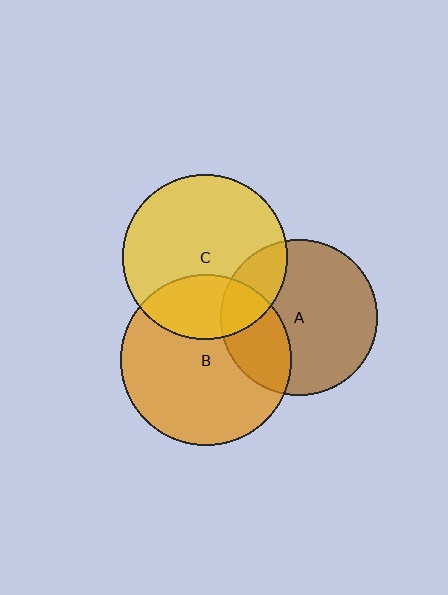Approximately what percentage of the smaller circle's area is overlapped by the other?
Approximately 30%.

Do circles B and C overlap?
Yes.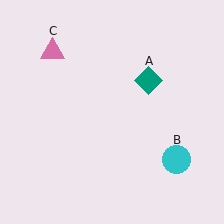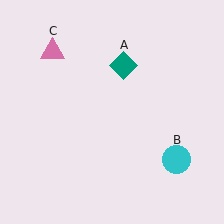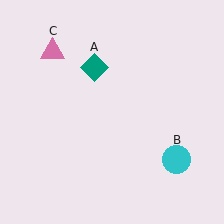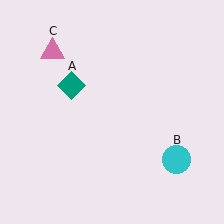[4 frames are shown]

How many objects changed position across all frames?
1 object changed position: teal diamond (object A).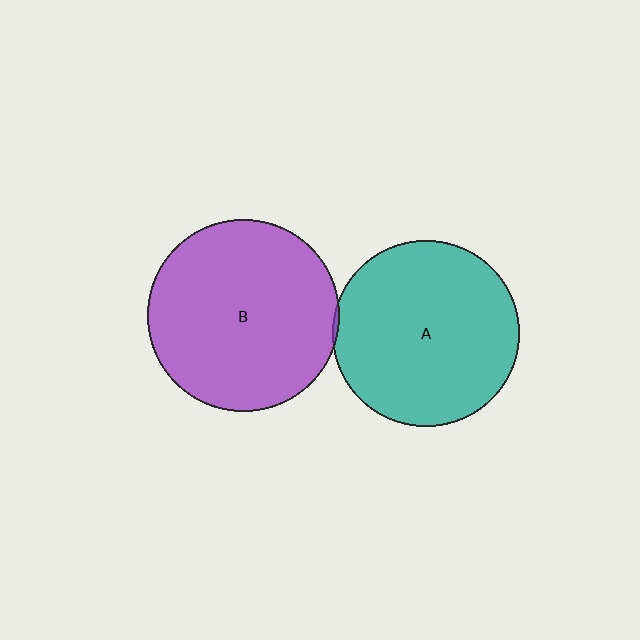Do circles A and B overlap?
Yes.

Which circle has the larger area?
Circle B (purple).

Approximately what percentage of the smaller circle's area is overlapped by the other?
Approximately 5%.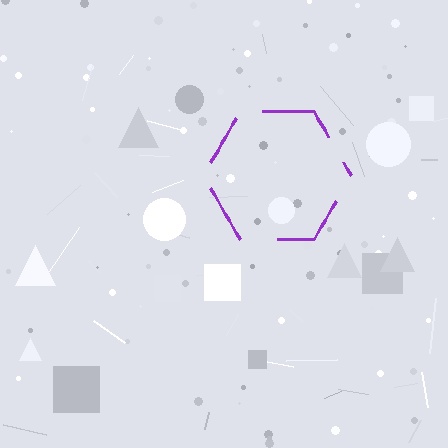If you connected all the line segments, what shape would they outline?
They would outline a hexagon.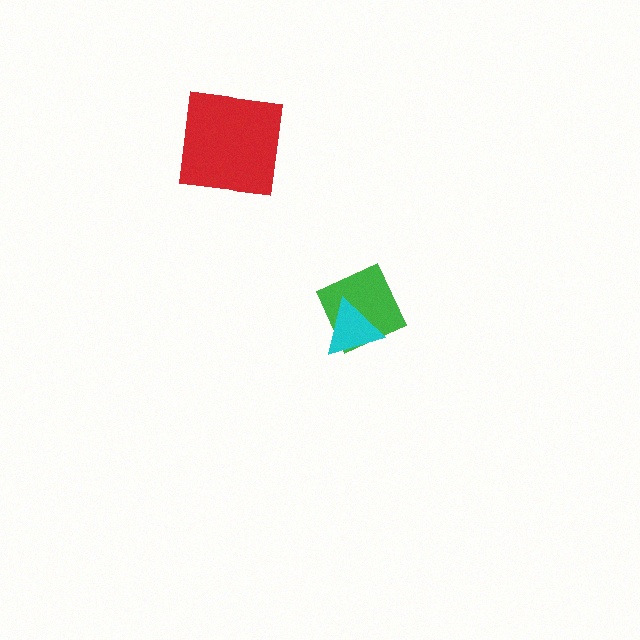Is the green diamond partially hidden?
Yes, it is partially covered by another shape.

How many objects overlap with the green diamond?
1 object overlaps with the green diamond.